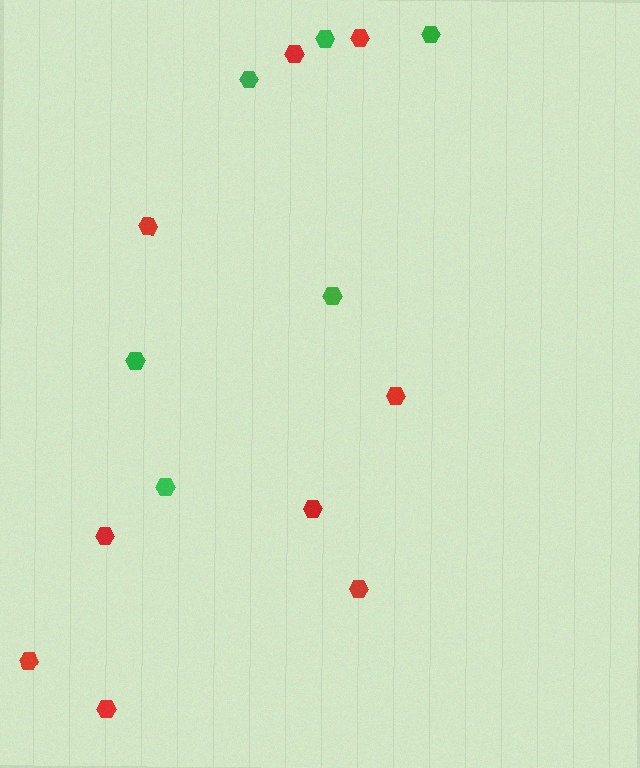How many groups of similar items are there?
There are 2 groups: one group of red hexagons (9) and one group of green hexagons (6).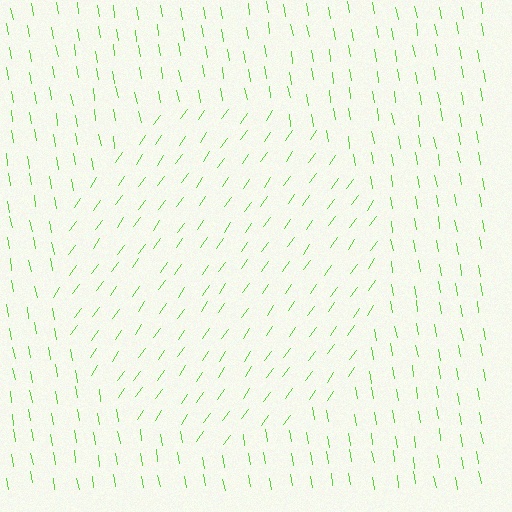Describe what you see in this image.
The image is filled with small lime line segments. A circle region in the image has lines oriented differently from the surrounding lines, creating a visible texture boundary.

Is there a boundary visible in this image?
Yes, there is a texture boundary formed by a change in line orientation.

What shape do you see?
I see a circle.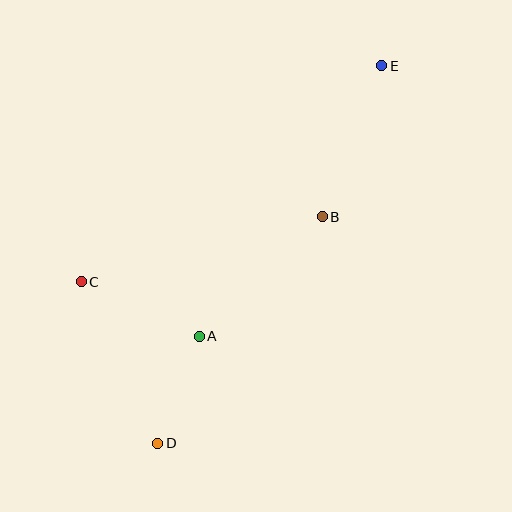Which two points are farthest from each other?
Points D and E are farthest from each other.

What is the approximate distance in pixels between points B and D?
The distance between B and D is approximately 280 pixels.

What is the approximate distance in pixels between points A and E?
The distance between A and E is approximately 326 pixels.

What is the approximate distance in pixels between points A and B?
The distance between A and B is approximately 171 pixels.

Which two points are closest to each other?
Points A and D are closest to each other.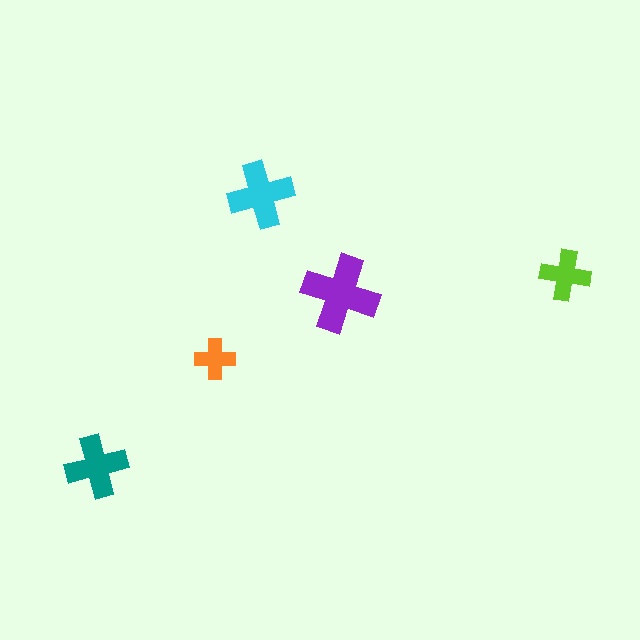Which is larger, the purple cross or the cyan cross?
The purple one.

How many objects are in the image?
There are 5 objects in the image.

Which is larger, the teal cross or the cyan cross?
The cyan one.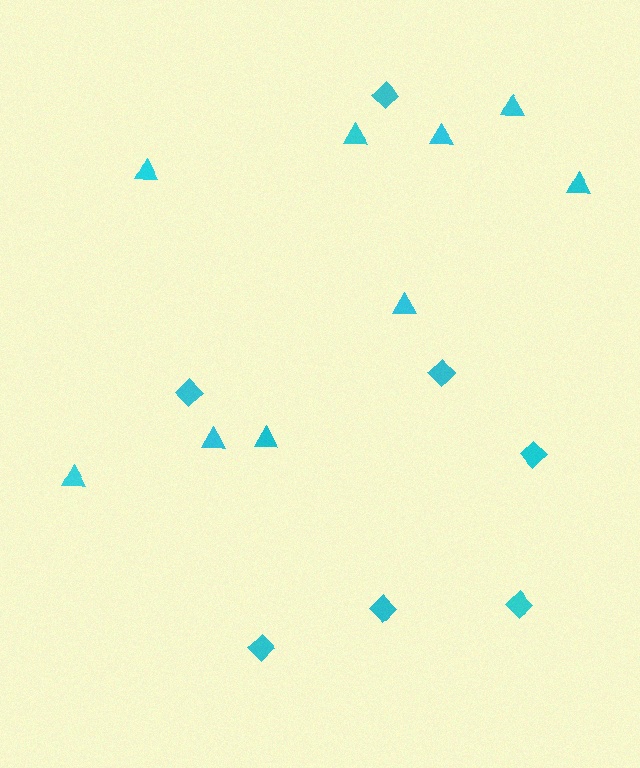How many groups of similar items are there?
There are 2 groups: one group of diamonds (7) and one group of triangles (9).